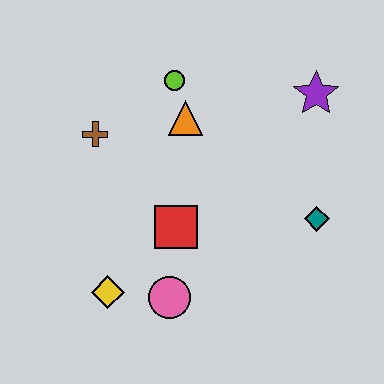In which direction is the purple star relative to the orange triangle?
The purple star is to the right of the orange triangle.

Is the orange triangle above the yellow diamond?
Yes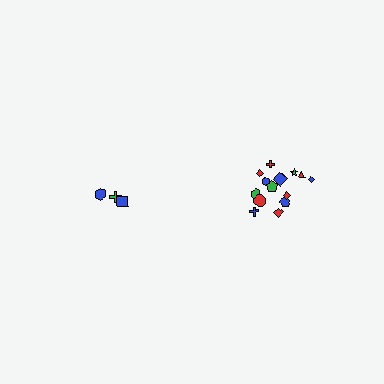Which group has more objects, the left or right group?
The right group.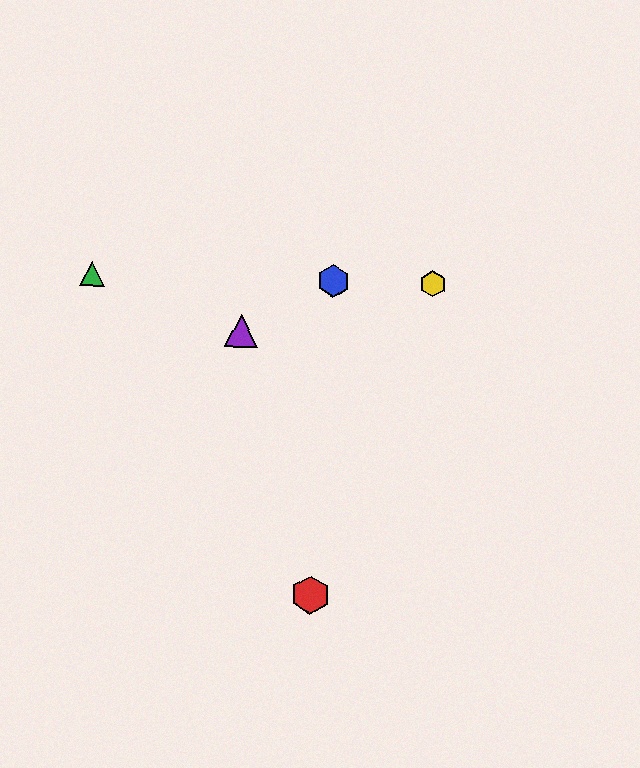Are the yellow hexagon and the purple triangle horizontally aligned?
No, the yellow hexagon is at y≈284 and the purple triangle is at y≈331.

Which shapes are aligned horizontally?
The blue hexagon, the green triangle, the yellow hexagon are aligned horizontally.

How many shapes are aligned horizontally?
3 shapes (the blue hexagon, the green triangle, the yellow hexagon) are aligned horizontally.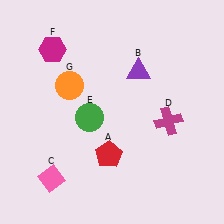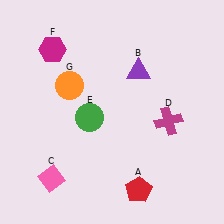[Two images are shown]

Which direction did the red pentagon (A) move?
The red pentagon (A) moved down.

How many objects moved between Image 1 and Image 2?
1 object moved between the two images.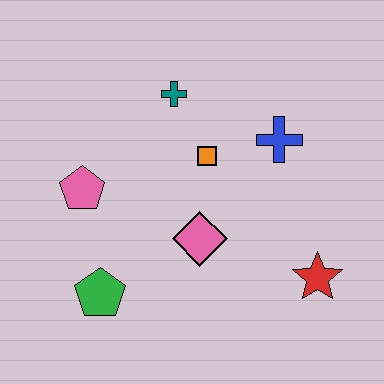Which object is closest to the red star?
The pink diamond is closest to the red star.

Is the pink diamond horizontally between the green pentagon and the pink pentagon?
No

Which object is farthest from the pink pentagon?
The red star is farthest from the pink pentagon.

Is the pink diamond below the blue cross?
Yes